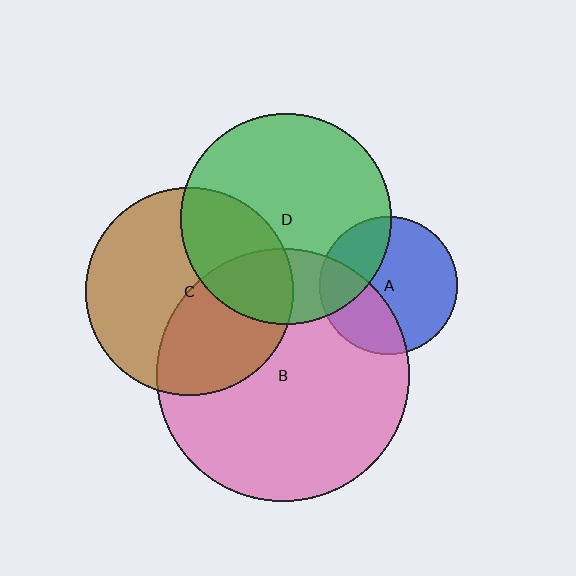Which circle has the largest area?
Circle B (pink).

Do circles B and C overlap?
Yes.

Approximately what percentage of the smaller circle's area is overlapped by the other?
Approximately 40%.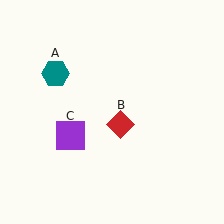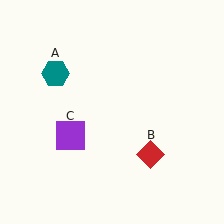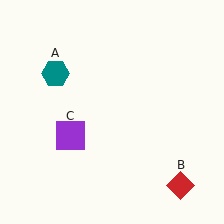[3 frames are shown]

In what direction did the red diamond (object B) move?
The red diamond (object B) moved down and to the right.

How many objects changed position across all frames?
1 object changed position: red diamond (object B).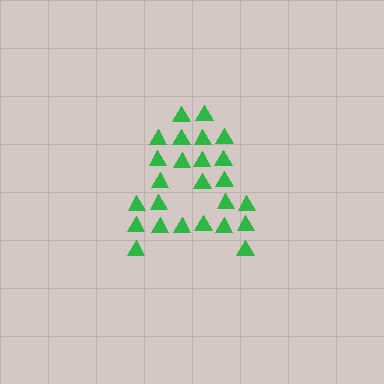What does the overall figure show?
The overall figure shows the letter A.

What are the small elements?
The small elements are triangles.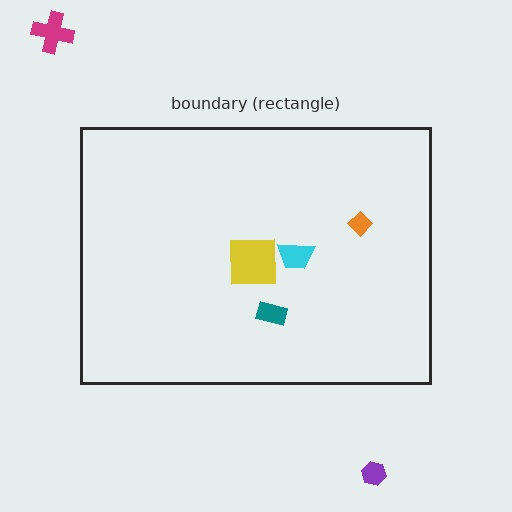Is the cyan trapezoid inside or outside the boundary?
Inside.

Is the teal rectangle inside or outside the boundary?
Inside.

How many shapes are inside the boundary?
4 inside, 2 outside.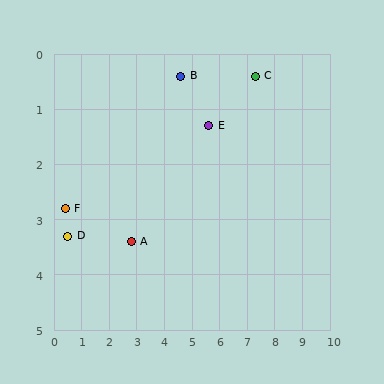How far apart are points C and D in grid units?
Points C and D are about 7.4 grid units apart.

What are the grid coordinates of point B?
Point B is at approximately (4.6, 0.4).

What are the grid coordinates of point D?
Point D is at approximately (0.5, 3.3).